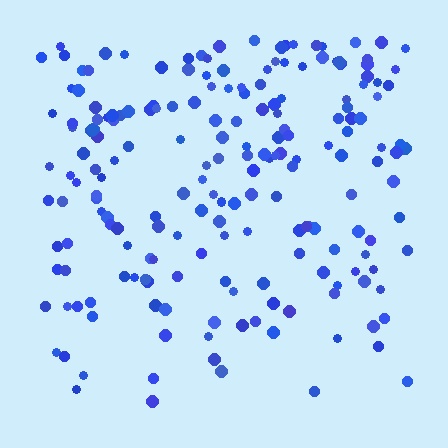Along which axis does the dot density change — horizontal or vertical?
Vertical.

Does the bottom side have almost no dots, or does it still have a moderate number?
Still a moderate number, just noticeably fewer than the top.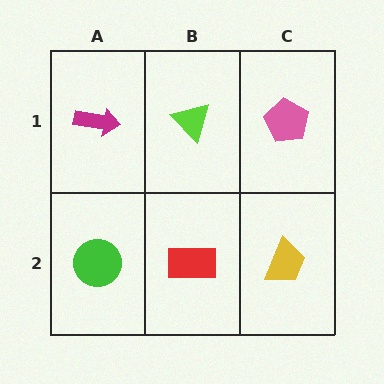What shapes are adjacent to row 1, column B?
A red rectangle (row 2, column B), a magenta arrow (row 1, column A), a pink pentagon (row 1, column C).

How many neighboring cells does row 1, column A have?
2.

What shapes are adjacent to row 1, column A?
A green circle (row 2, column A), a lime triangle (row 1, column B).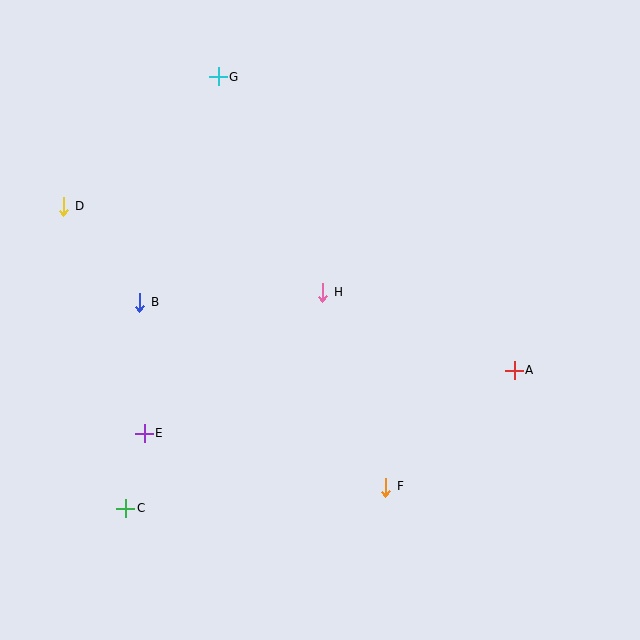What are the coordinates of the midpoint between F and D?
The midpoint between F and D is at (225, 346).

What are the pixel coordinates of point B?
Point B is at (140, 302).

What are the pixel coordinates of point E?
Point E is at (144, 433).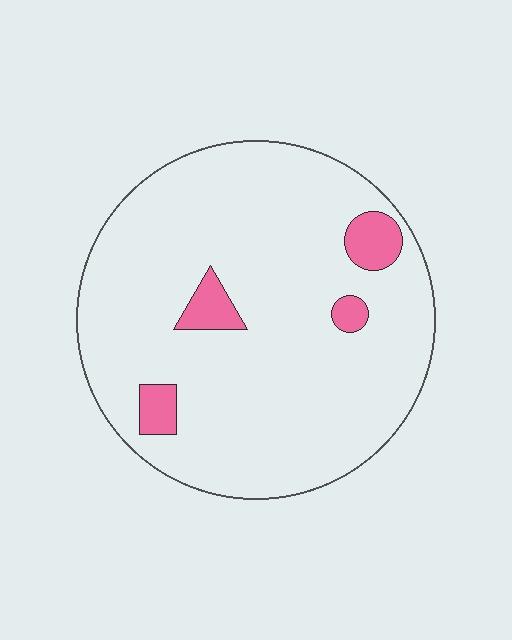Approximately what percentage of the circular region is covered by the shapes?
Approximately 10%.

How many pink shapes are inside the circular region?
4.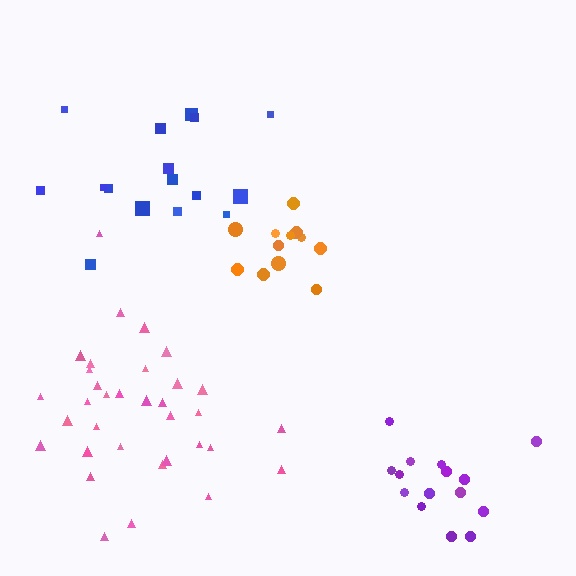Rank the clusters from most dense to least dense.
orange, pink, purple, blue.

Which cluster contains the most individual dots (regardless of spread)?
Pink (34).